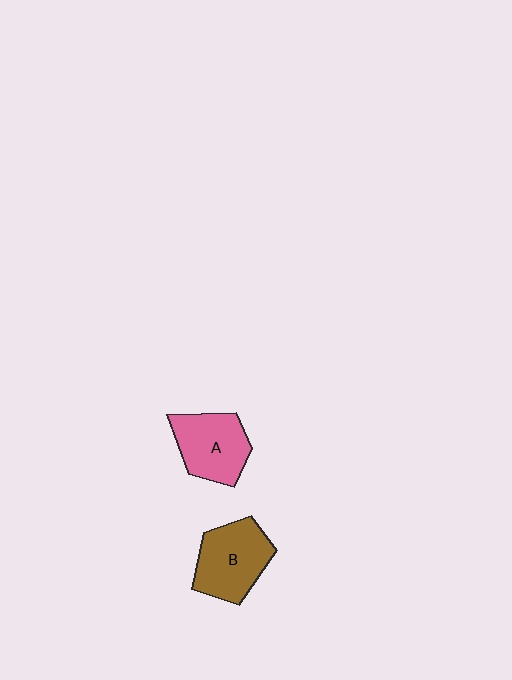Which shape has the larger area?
Shape B (brown).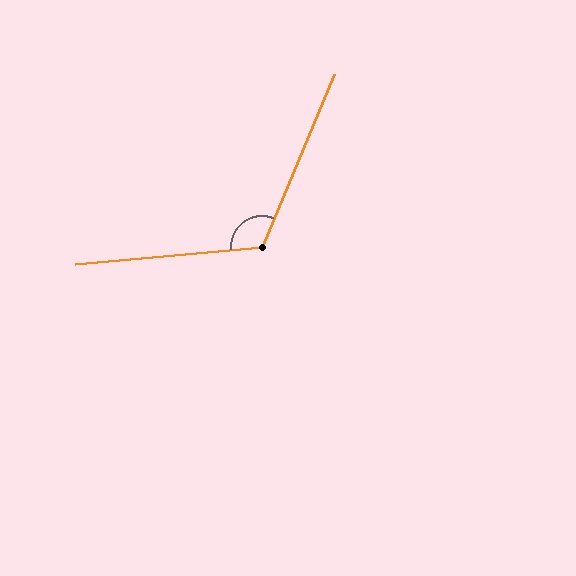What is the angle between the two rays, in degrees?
Approximately 118 degrees.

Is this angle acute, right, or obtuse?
It is obtuse.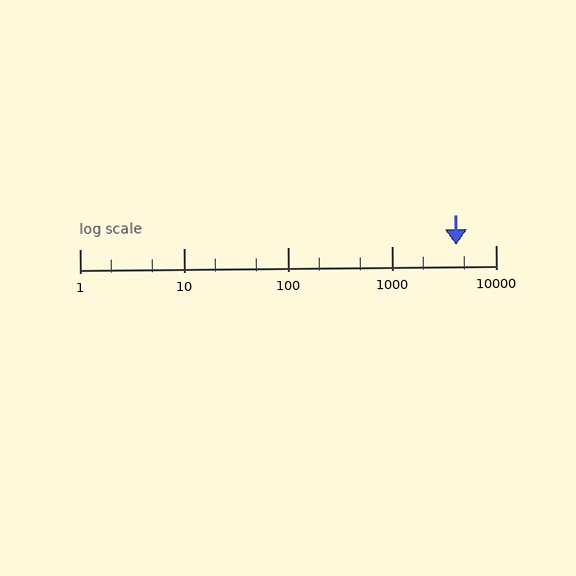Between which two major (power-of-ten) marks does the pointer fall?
The pointer is between 1000 and 10000.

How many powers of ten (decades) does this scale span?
The scale spans 4 decades, from 1 to 10000.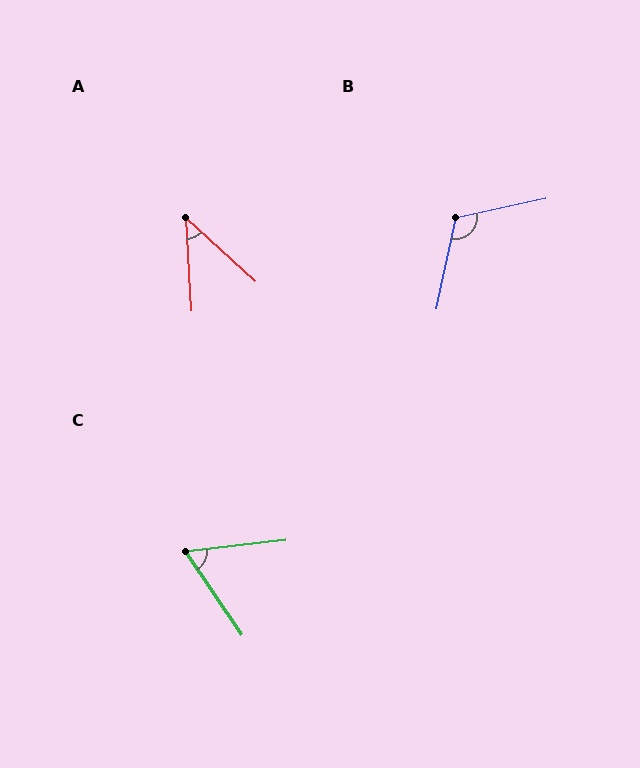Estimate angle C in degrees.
Approximately 62 degrees.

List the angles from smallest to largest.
A (44°), C (62°), B (114°).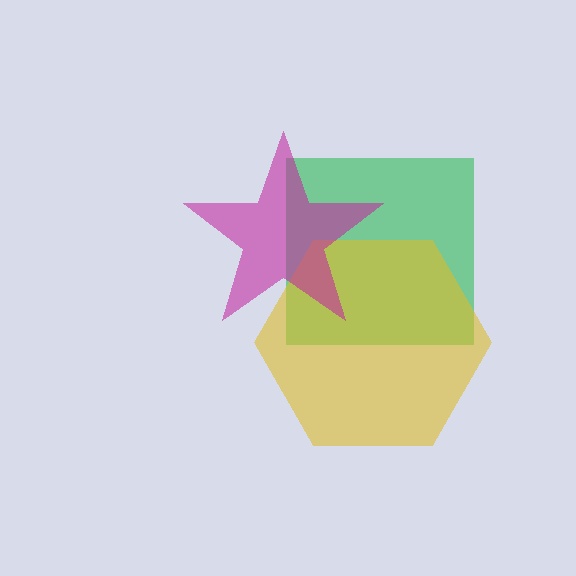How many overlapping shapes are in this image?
There are 3 overlapping shapes in the image.